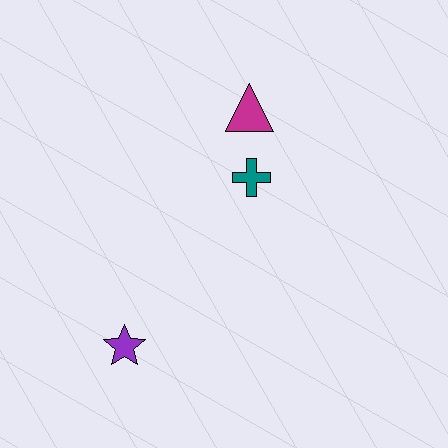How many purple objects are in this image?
There is 1 purple object.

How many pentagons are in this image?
There are no pentagons.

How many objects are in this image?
There are 3 objects.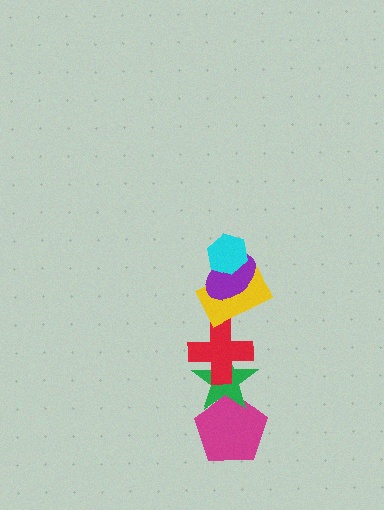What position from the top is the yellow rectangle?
The yellow rectangle is 3rd from the top.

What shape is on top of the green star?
The red cross is on top of the green star.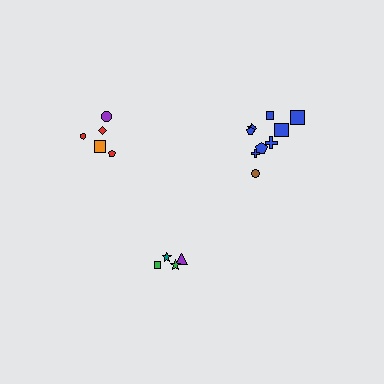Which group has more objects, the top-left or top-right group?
The top-right group.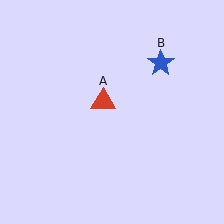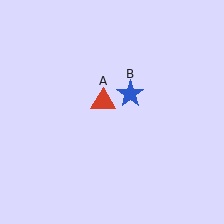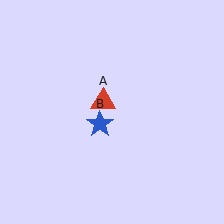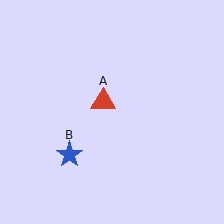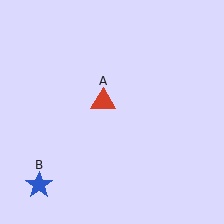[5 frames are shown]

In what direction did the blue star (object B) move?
The blue star (object B) moved down and to the left.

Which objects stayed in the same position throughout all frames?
Red triangle (object A) remained stationary.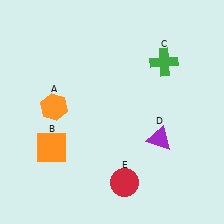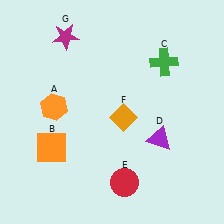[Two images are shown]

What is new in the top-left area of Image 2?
A magenta star (G) was added in the top-left area of Image 2.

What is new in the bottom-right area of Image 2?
An orange diamond (F) was added in the bottom-right area of Image 2.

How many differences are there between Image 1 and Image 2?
There are 2 differences between the two images.